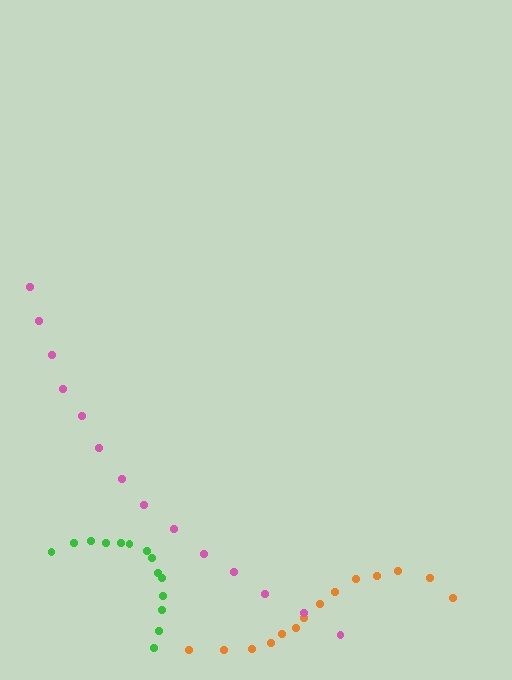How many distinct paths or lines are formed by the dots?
There are 3 distinct paths.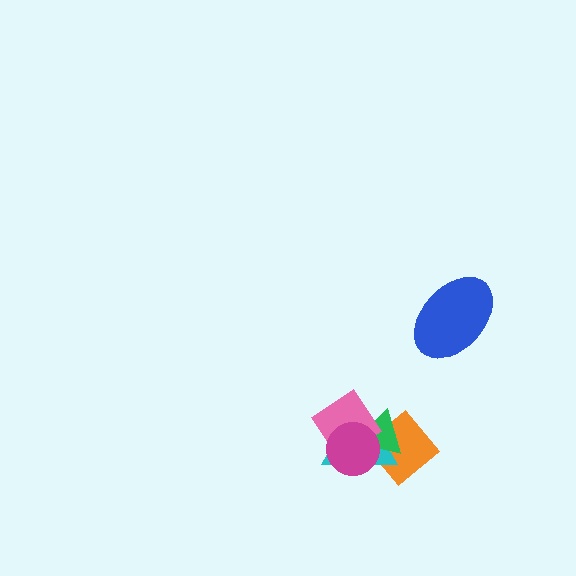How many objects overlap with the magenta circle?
3 objects overlap with the magenta circle.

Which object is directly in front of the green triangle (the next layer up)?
The pink diamond is directly in front of the green triangle.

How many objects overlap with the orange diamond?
2 objects overlap with the orange diamond.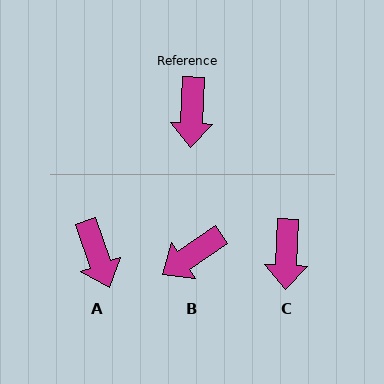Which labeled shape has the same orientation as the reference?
C.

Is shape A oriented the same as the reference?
No, it is off by about 22 degrees.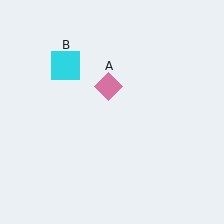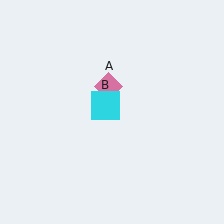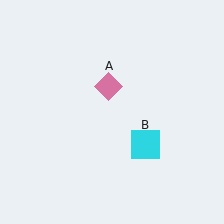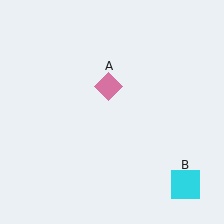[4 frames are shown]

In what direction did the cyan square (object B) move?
The cyan square (object B) moved down and to the right.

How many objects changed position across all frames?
1 object changed position: cyan square (object B).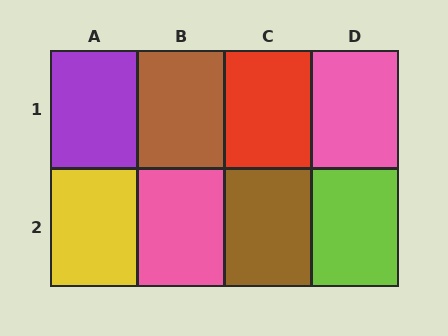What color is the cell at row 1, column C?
Red.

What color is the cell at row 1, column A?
Purple.